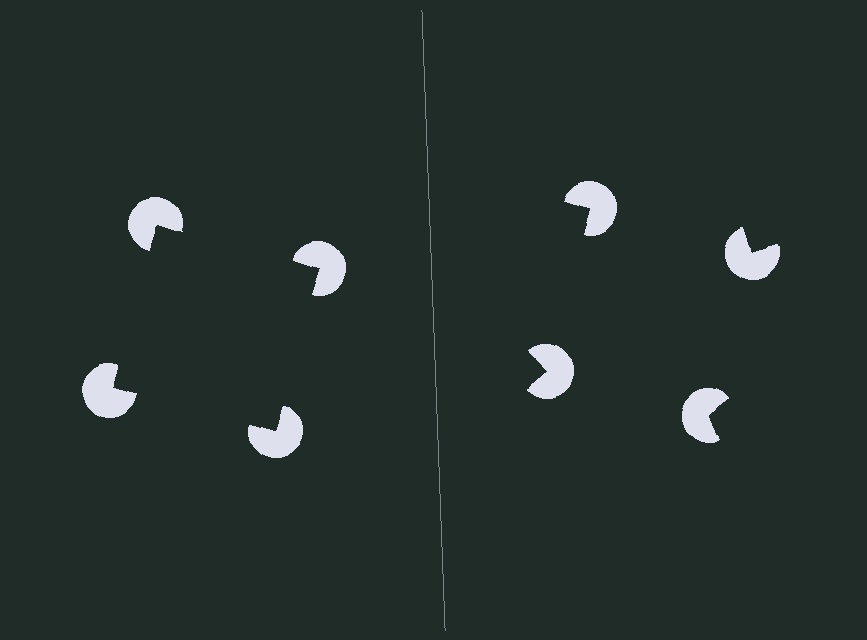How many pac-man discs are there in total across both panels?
8 — 4 on each side.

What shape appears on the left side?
An illusory square.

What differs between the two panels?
The pac-man discs are positioned identically on both sides; only the wedge orientations differ. On the left they align to a square; on the right they are misaligned.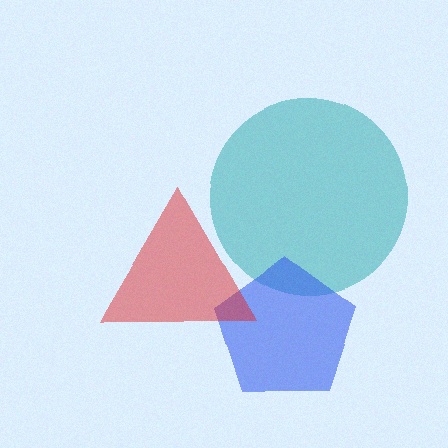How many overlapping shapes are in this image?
There are 3 overlapping shapes in the image.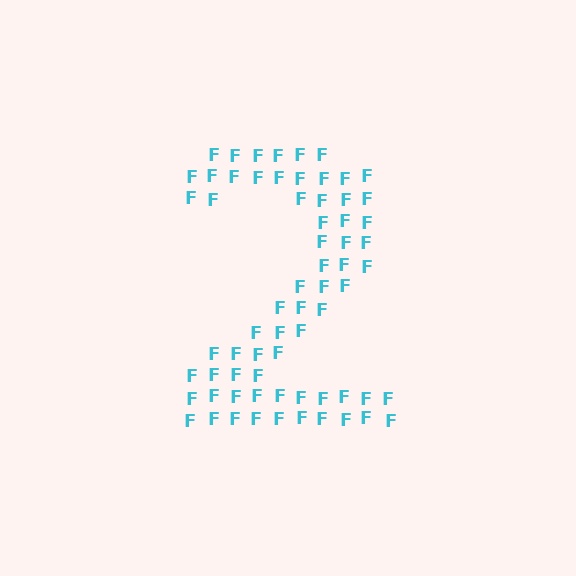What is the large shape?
The large shape is the digit 2.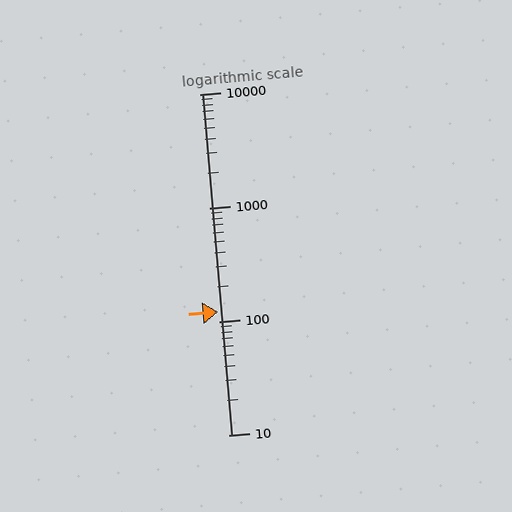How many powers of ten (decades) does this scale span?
The scale spans 3 decades, from 10 to 10000.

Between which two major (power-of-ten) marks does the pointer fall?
The pointer is between 100 and 1000.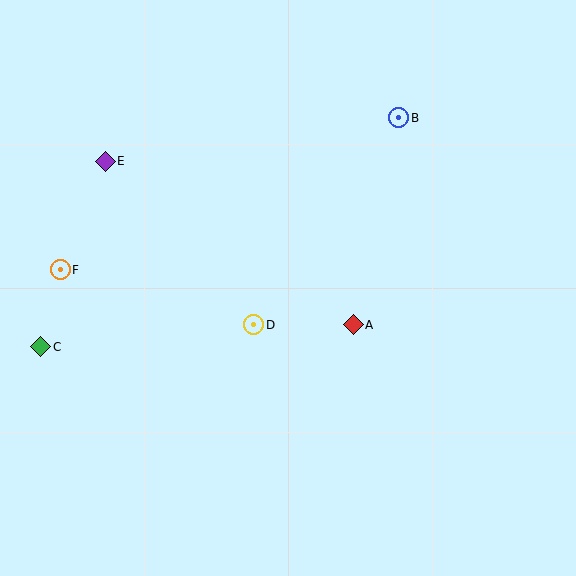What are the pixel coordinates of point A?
Point A is at (353, 325).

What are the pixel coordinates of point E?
Point E is at (105, 161).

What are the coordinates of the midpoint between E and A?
The midpoint between E and A is at (229, 243).